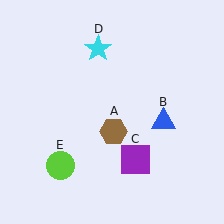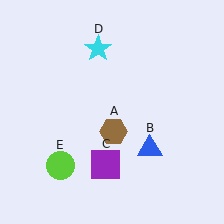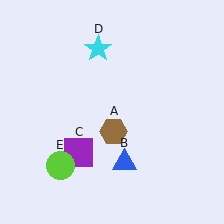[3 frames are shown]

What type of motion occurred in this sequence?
The blue triangle (object B), purple square (object C) rotated clockwise around the center of the scene.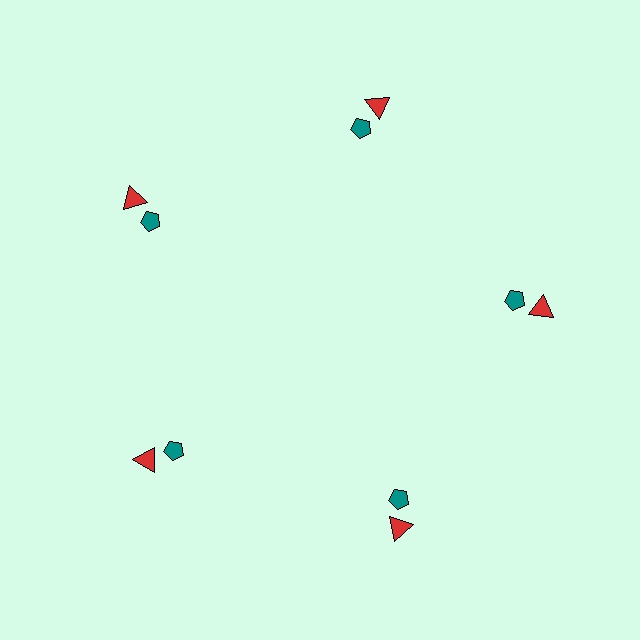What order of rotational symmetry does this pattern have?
This pattern has 5-fold rotational symmetry.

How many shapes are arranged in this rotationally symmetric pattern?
There are 10 shapes, arranged in 5 groups of 2.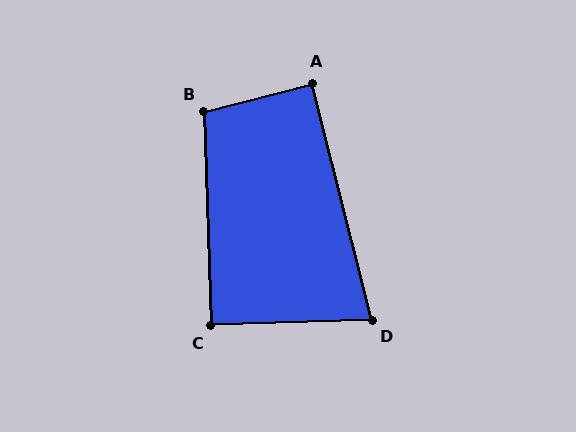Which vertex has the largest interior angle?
B, at approximately 102 degrees.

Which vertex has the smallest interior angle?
D, at approximately 78 degrees.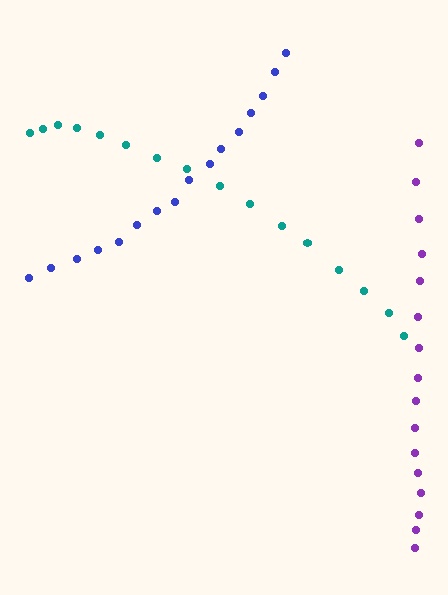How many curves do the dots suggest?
There are 3 distinct paths.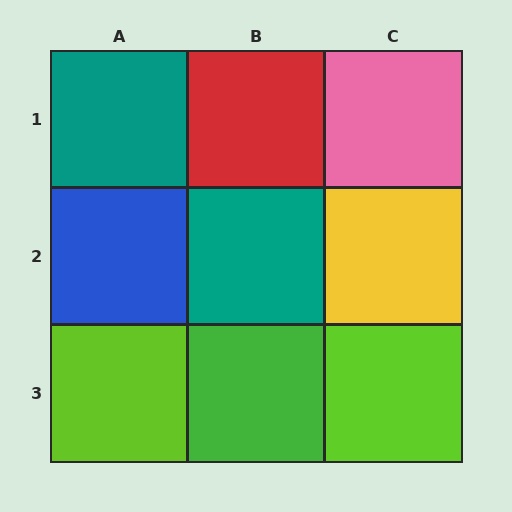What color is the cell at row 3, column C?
Lime.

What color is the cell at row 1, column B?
Red.